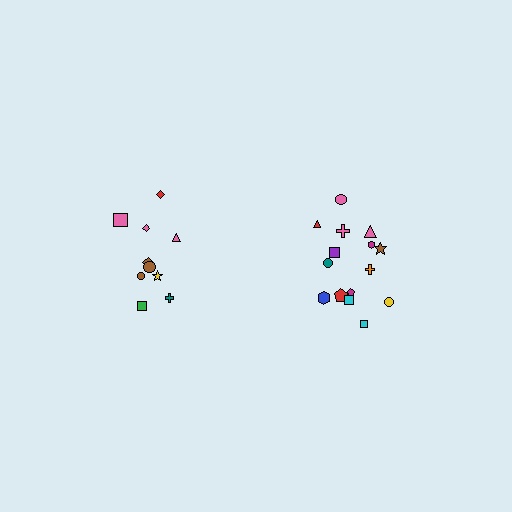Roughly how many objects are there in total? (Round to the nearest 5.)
Roughly 25 objects in total.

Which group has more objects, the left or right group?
The right group.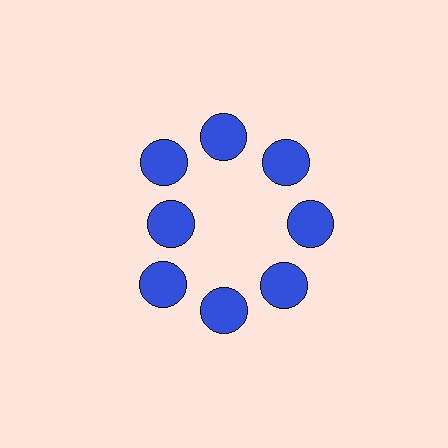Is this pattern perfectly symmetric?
No. The 8 blue circles are arranged in a ring, but one element near the 9 o'clock position is pulled inward toward the center, breaking the 8-fold rotational symmetry.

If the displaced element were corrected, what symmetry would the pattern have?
It would have 8-fold rotational symmetry — the pattern would map onto itself every 45 degrees.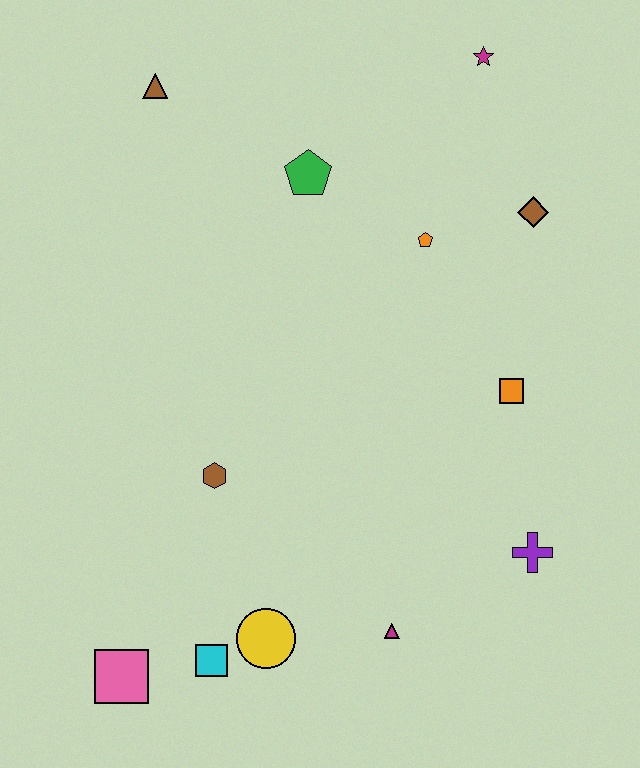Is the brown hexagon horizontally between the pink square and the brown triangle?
No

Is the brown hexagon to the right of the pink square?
Yes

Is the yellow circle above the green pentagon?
No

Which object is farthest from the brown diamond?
The pink square is farthest from the brown diamond.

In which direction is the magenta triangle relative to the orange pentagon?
The magenta triangle is below the orange pentagon.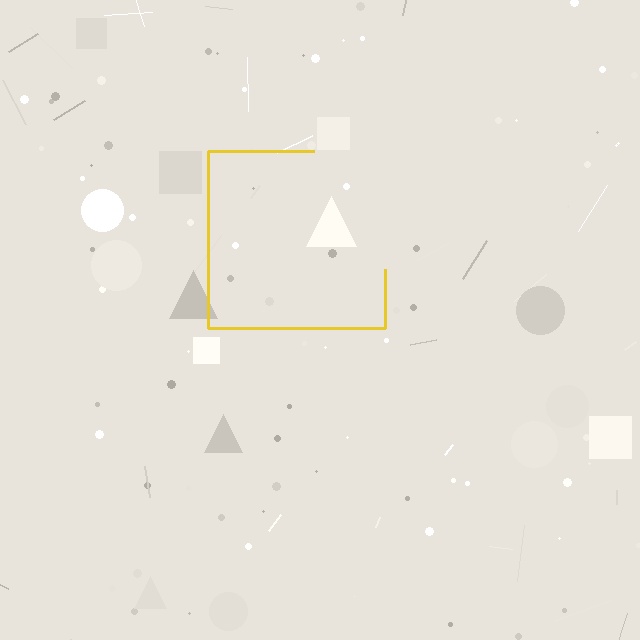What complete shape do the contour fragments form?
The contour fragments form a square.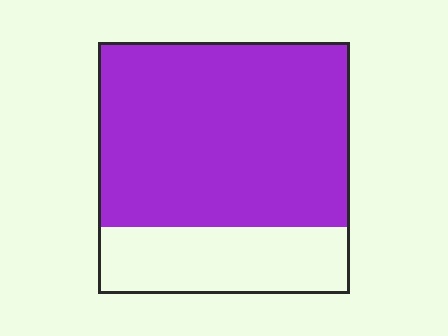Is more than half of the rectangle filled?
Yes.